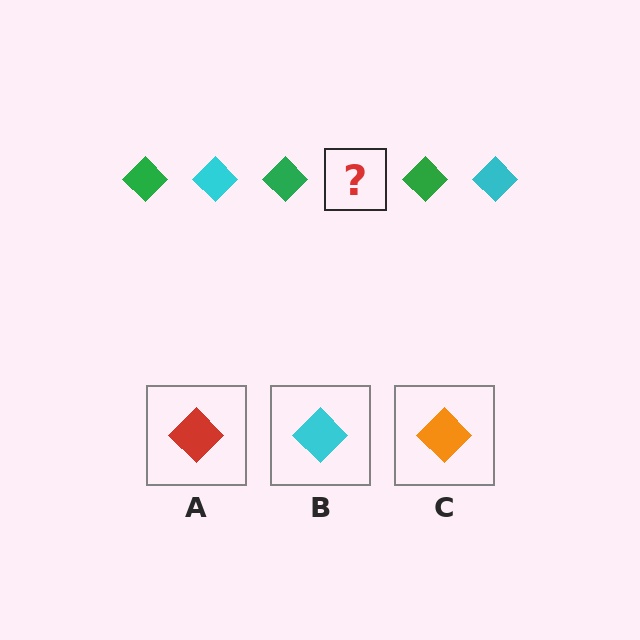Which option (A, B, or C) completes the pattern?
B.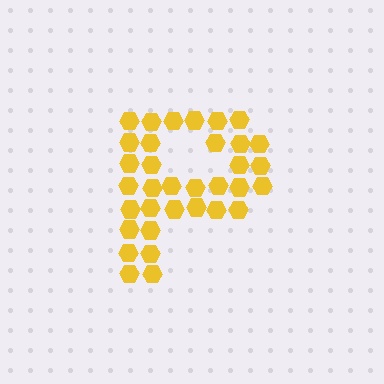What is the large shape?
The large shape is the letter P.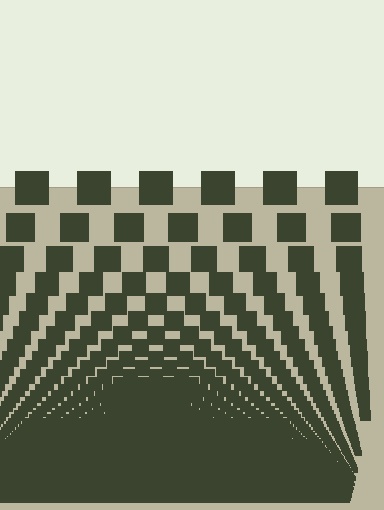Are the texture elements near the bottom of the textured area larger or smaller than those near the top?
Smaller. The gradient is inverted — elements near the bottom are smaller and denser.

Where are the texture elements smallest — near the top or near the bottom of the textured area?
Near the bottom.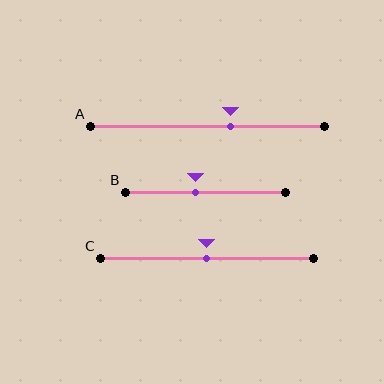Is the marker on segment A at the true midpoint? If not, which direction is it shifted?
No, the marker on segment A is shifted to the right by about 10% of the segment length.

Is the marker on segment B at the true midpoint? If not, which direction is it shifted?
No, the marker on segment B is shifted to the left by about 6% of the segment length.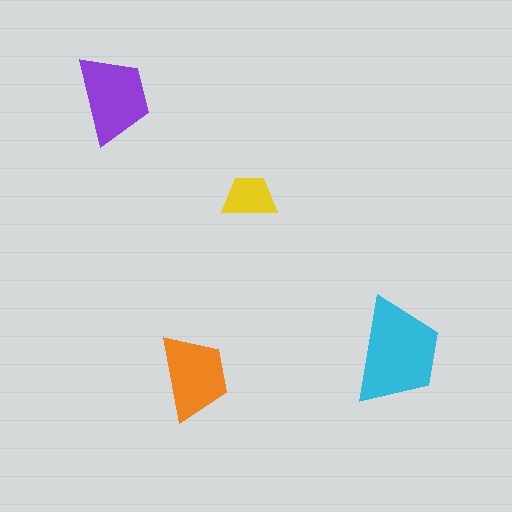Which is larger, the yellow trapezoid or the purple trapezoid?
The purple one.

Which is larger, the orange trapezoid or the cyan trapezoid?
The cyan one.